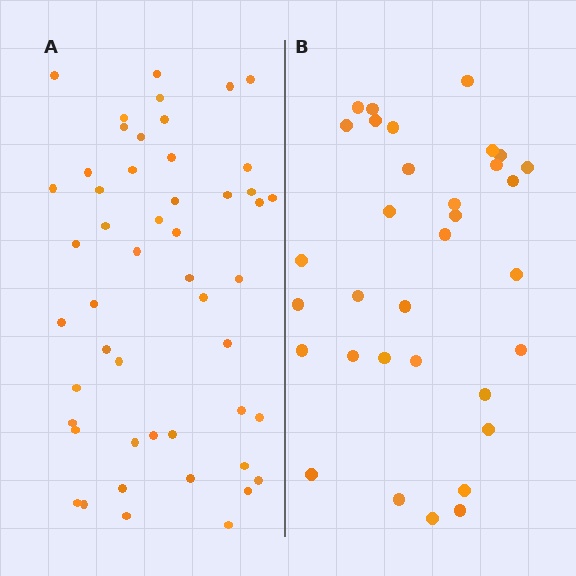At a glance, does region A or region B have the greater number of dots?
Region A (the left region) has more dots.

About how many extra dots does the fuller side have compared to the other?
Region A has approximately 15 more dots than region B.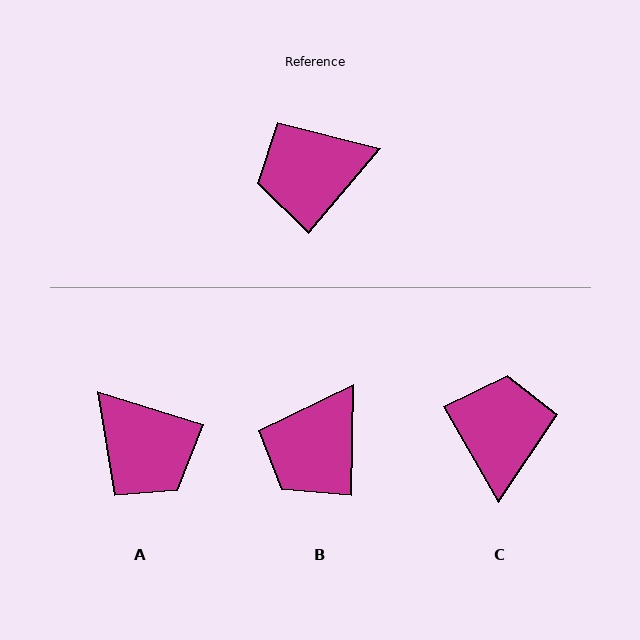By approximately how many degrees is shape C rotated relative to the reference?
Approximately 110 degrees clockwise.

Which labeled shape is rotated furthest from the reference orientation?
A, about 113 degrees away.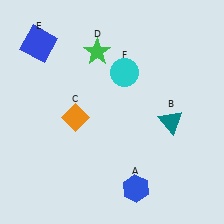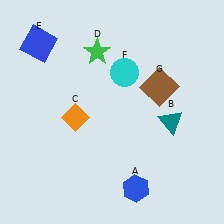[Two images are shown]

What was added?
A brown square (G) was added in Image 2.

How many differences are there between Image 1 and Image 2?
There is 1 difference between the two images.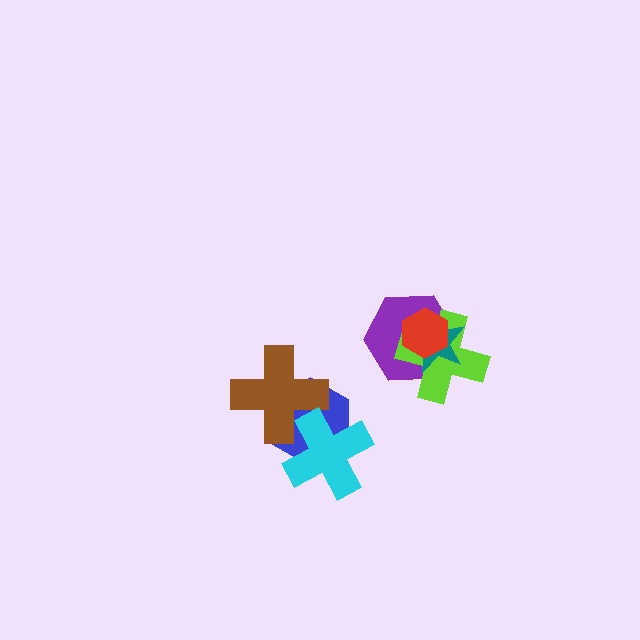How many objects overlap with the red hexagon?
3 objects overlap with the red hexagon.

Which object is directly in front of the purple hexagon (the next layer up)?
The lime cross is directly in front of the purple hexagon.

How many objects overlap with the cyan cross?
2 objects overlap with the cyan cross.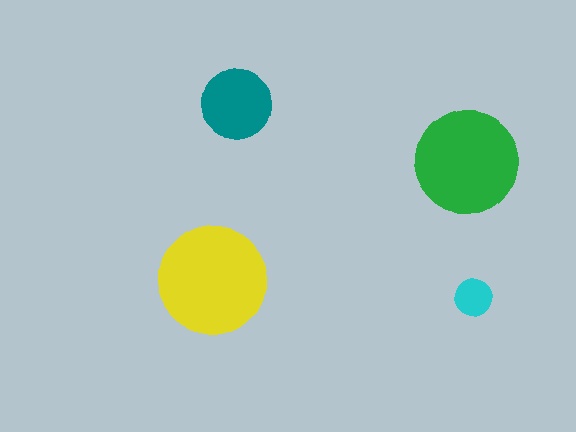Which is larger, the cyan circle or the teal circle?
The teal one.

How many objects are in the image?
There are 4 objects in the image.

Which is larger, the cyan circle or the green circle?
The green one.